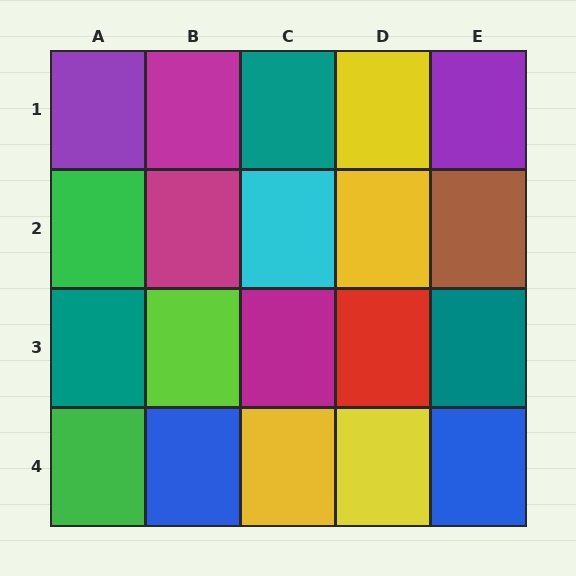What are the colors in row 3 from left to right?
Teal, lime, magenta, red, teal.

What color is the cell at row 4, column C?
Yellow.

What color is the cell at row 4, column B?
Blue.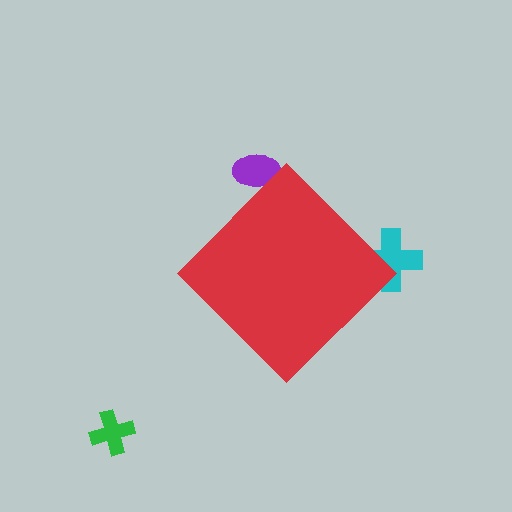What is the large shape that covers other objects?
A red diamond.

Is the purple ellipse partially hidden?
Yes, the purple ellipse is partially hidden behind the red diamond.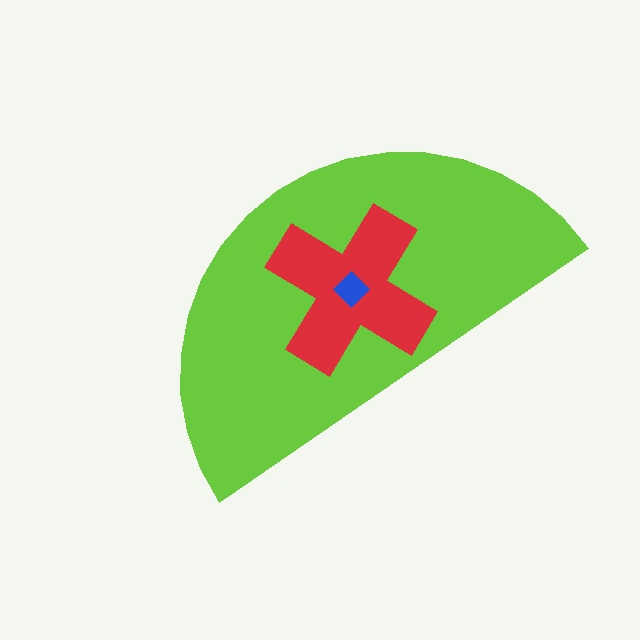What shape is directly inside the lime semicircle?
The red cross.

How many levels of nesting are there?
3.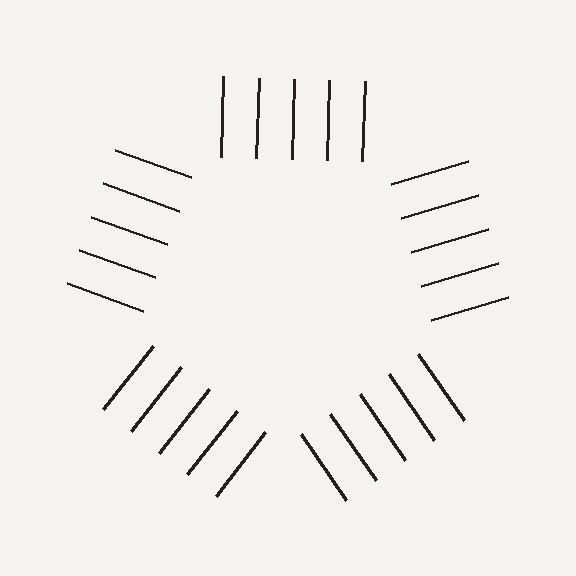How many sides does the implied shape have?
5 sides — the line-ends trace a pentagon.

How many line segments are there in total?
25 — 5 along each of the 5 edges.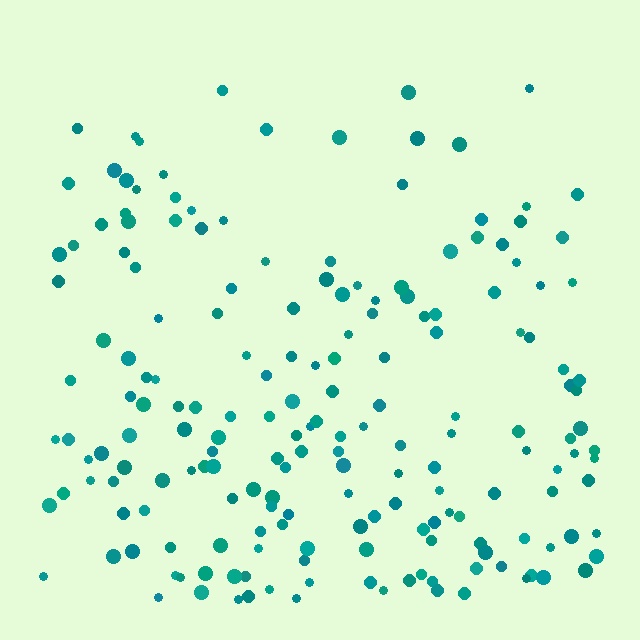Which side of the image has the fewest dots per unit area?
The top.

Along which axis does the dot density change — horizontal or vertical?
Vertical.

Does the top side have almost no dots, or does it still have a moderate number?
Still a moderate number, just noticeably fewer than the bottom.